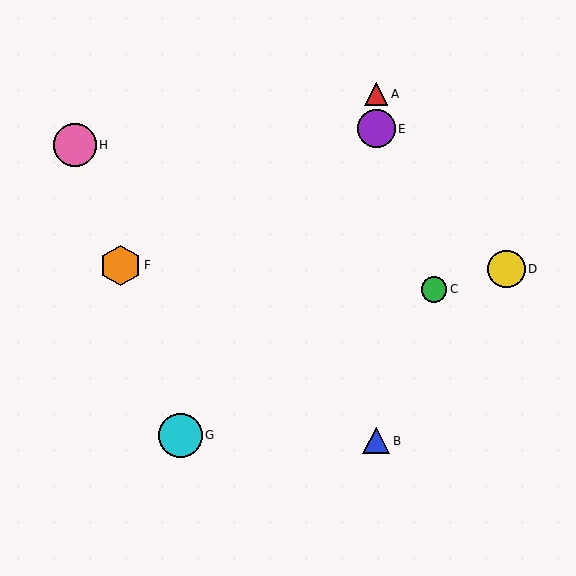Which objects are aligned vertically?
Objects A, B, E are aligned vertically.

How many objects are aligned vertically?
3 objects (A, B, E) are aligned vertically.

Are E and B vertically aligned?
Yes, both are at x≈376.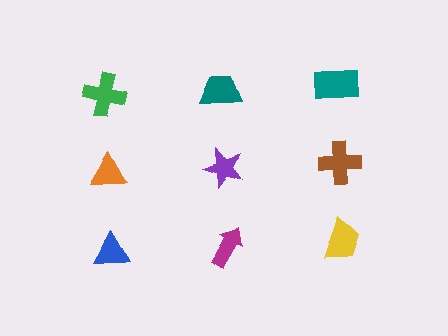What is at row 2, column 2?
A purple star.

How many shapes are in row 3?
3 shapes.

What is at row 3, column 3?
A yellow trapezoid.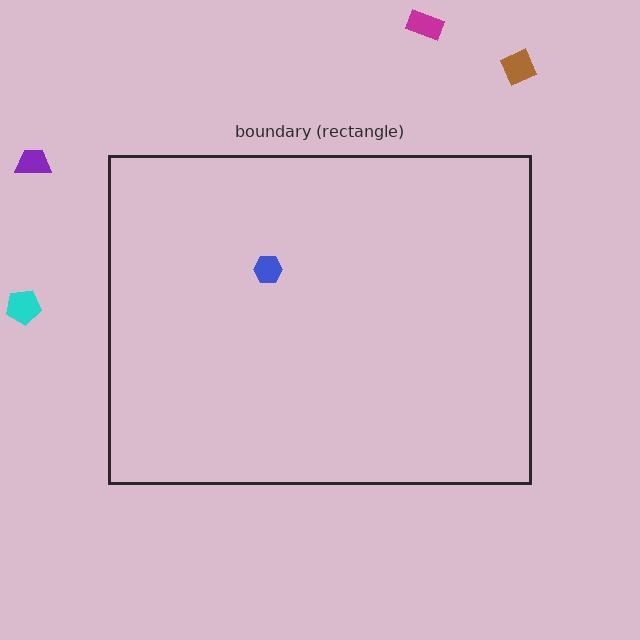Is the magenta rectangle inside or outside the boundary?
Outside.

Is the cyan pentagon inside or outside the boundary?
Outside.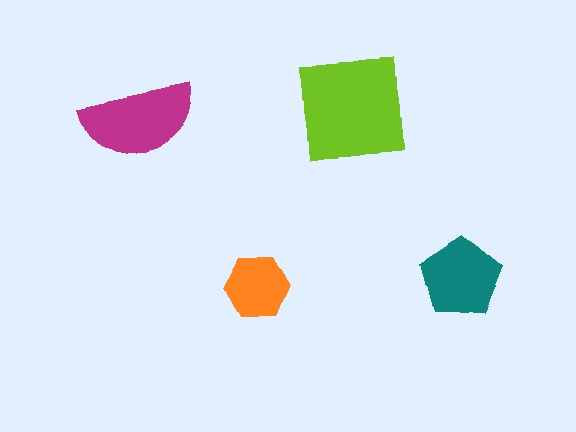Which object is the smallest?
The orange hexagon.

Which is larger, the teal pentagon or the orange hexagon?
The teal pentagon.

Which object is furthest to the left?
The magenta semicircle is leftmost.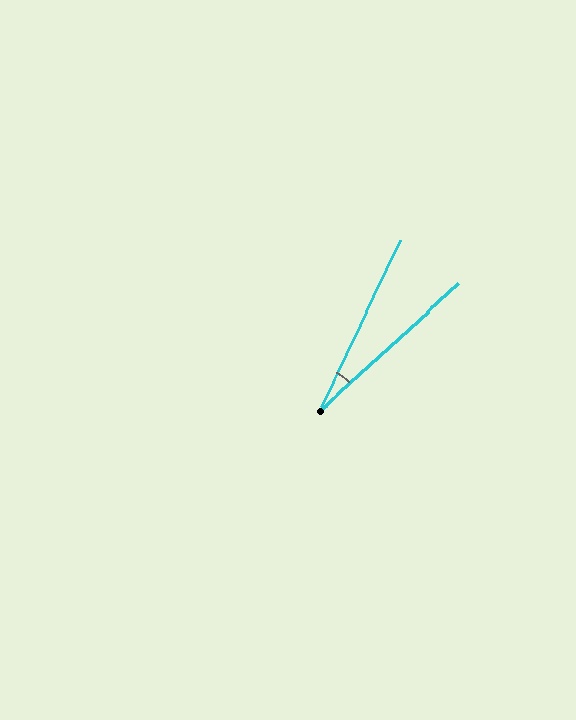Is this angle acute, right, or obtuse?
It is acute.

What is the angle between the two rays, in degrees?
Approximately 22 degrees.